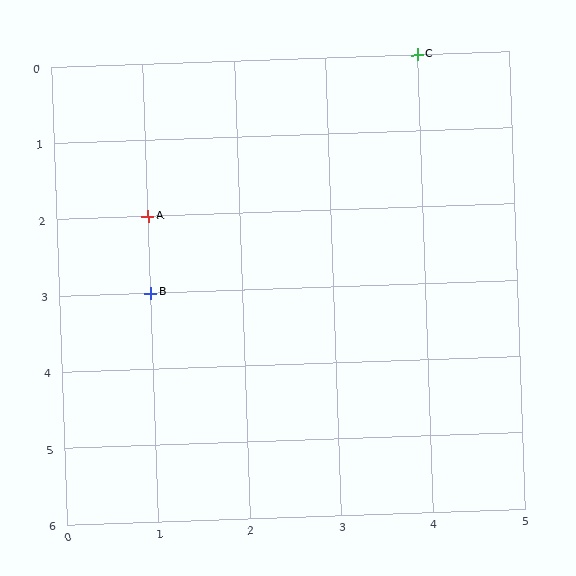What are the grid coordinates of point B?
Point B is at grid coordinates (1, 3).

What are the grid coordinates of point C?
Point C is at grid coordinates (4, 0).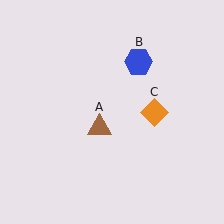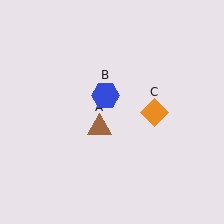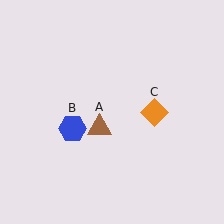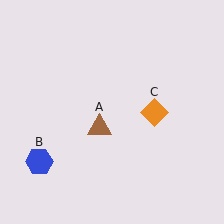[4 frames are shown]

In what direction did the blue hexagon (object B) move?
The blue hexagon (object B) moved down and to the left.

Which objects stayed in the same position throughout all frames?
Brown triangle (object A) and orange diamond (object C) remained stationary.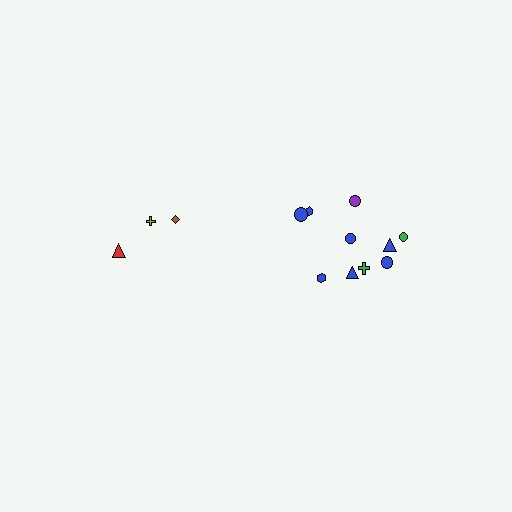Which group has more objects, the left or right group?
The right group.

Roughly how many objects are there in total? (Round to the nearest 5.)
Roughly 15 objects in total.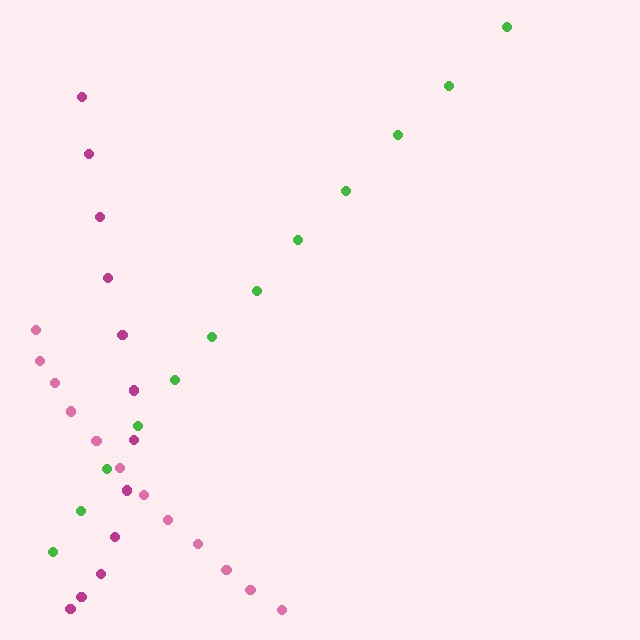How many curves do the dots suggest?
There are 3 distinct paths.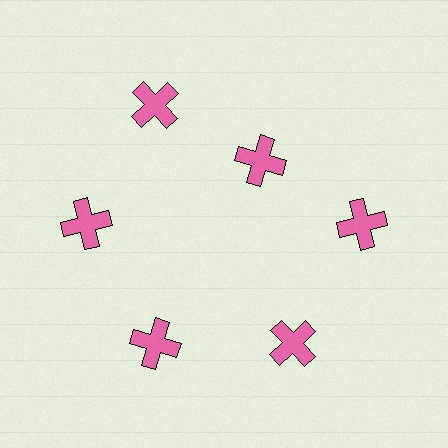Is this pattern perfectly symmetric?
No. The 6 pink crosses are arranged in a ring, but one element near the 1 o'clock position is pulled inward toward the center, breaking the 6-fold rotational symmetry.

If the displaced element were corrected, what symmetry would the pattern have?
It would have 6-fold rotational symmetry — the pattern would map onto itself every 60 degrees.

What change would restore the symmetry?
The symmetry would be restored by moving it outward, back onto the ring so that all 6 crosses sit at equal angles and equal distance from the center.